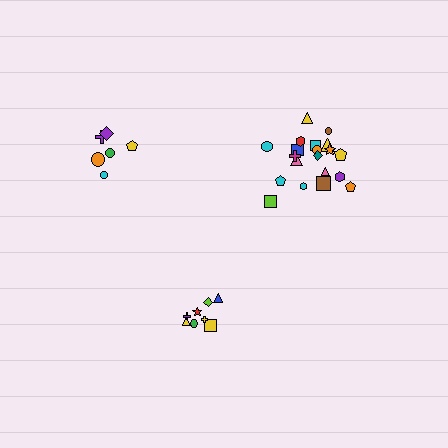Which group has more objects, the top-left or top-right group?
The top-right group.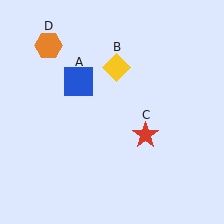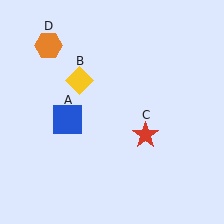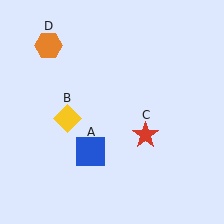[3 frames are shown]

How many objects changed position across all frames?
2 objects changed position: blue square (object A), yellow diamond (object B).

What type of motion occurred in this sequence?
The blue square (object A), yellow diamond (object B) rotated counterclockwise around the center of the scene.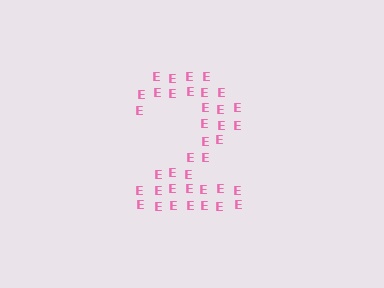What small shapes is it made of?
It is made of small letter E's.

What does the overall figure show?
The overall figure shows the digit 2.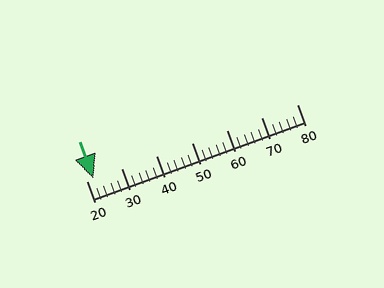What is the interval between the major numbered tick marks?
The major tick marks are spaced 10 units apart.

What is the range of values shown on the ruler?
The ruler shows values from 20 to 80.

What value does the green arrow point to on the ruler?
The green arrow points to approximately 22.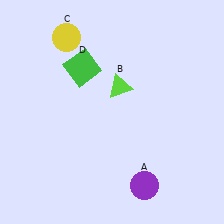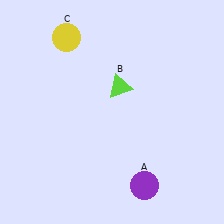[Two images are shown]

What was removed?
The green square (D) was removed in Image 2.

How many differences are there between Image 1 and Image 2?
There is 1 difference between the two images.